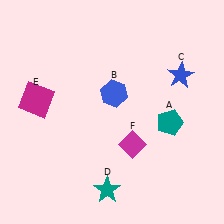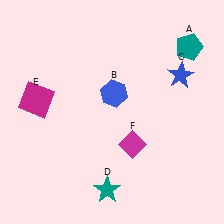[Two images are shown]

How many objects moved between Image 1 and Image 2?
1 object moved between the two images.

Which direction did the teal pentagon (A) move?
The teal pentagon (A) moved up.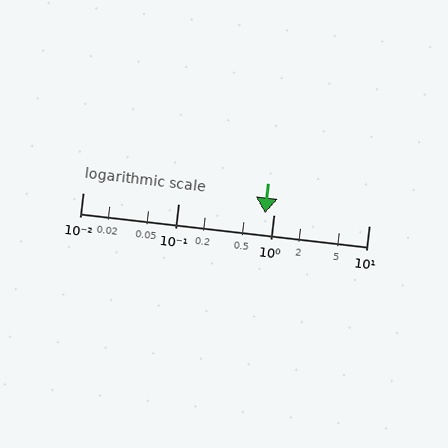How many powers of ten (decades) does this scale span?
The scale spans 3 decades, from 0.01 to 10.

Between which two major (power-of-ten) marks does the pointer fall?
The pointer is between 0.1 and 1.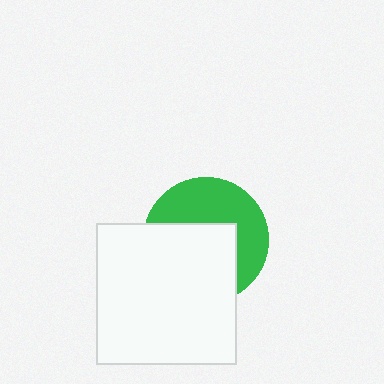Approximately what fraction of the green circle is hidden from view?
Roughly 53% of the green circle is hidden behind the white square.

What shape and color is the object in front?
The object in front is a white square.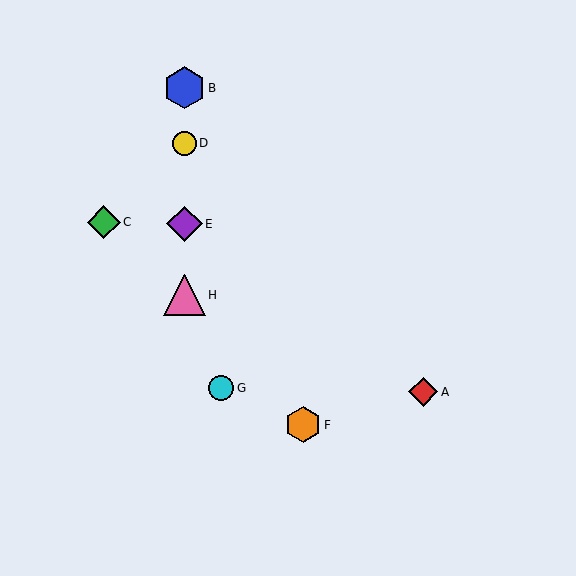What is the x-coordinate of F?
Object F is at x≈303.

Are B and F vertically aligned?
No, B is at x≈184 and F is at x≈303.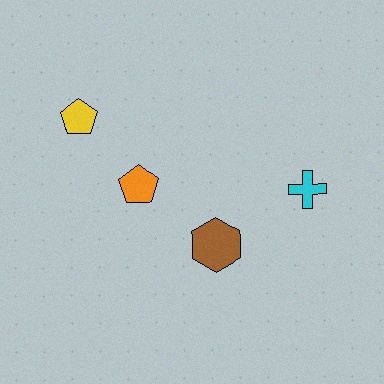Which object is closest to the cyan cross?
The brown hexagon is closest to the cyan cross.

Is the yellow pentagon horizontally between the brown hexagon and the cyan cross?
No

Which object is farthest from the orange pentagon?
The cyan cross is farthest from the orange pentagon.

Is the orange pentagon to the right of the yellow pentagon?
Yes